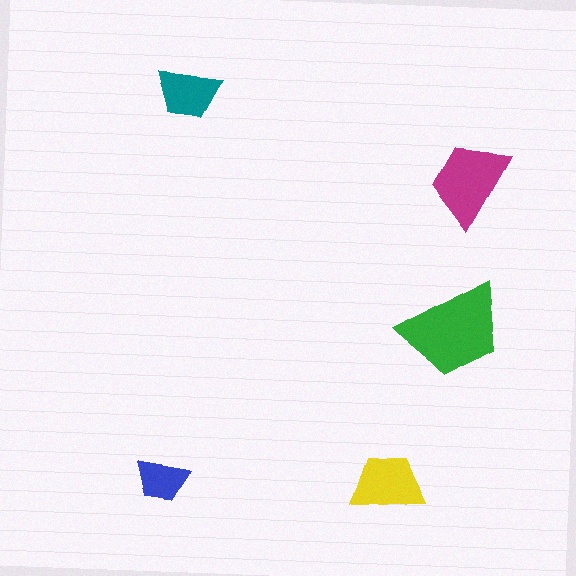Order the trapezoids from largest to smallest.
the green one, the magenta one, the yellow one, the teal one, the blue one.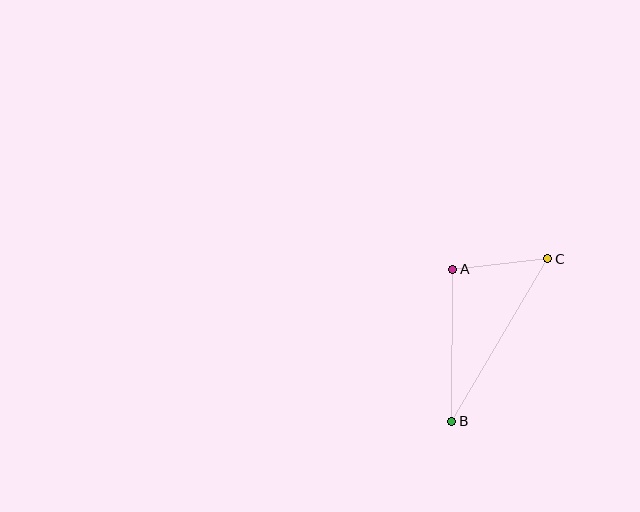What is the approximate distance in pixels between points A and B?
The distance between A and B is approximately 152 pixels.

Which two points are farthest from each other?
Points B and C are farthest from each other.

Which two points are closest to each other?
Points A and C are closest to each other.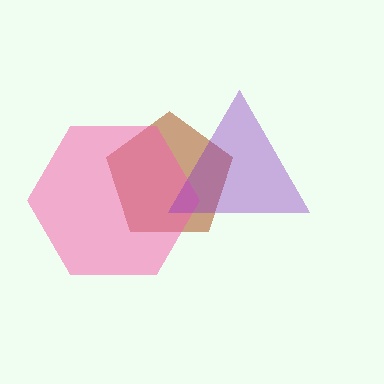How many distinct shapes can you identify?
There are 3 distinct shapes: a brown pentagon, a pink hexagon, a purple triangle.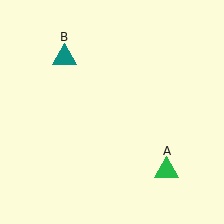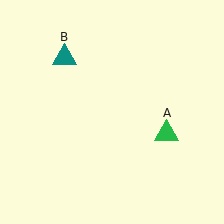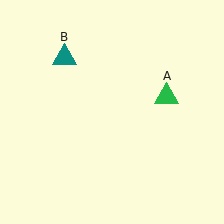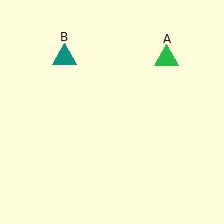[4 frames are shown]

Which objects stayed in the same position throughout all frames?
Teal triangle (object B) remained stationary.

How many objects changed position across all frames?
1 object changed position: green triangle (object A).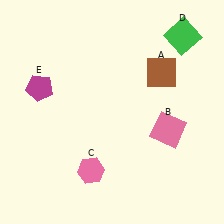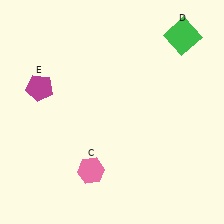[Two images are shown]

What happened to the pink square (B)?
The pink square (B) was removed in Image 2. It was in the bottom-right area of Image 1.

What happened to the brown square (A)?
The brown square (A) was removed in Image 2. It was in the top-right area of Image 1.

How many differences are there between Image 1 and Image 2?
There are 2 differences between the two images.